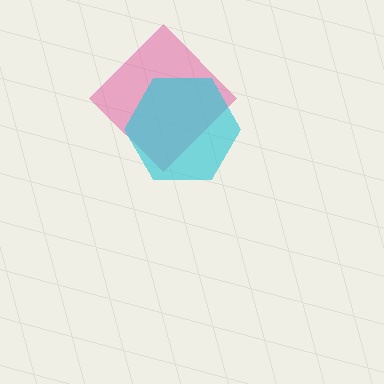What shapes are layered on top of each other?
The layered shapes are: a pink diamond, a cyan hexagon.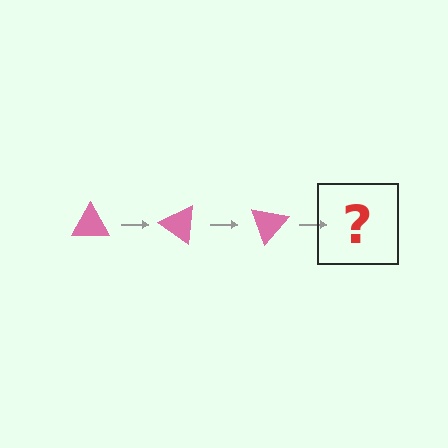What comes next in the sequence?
The next element should be a pink triangle rotated 105 degrees.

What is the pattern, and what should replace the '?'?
The pattern is that the triangle rotates 35 degrees each step. The '?' should be a pink triangle rotated 105 degrees.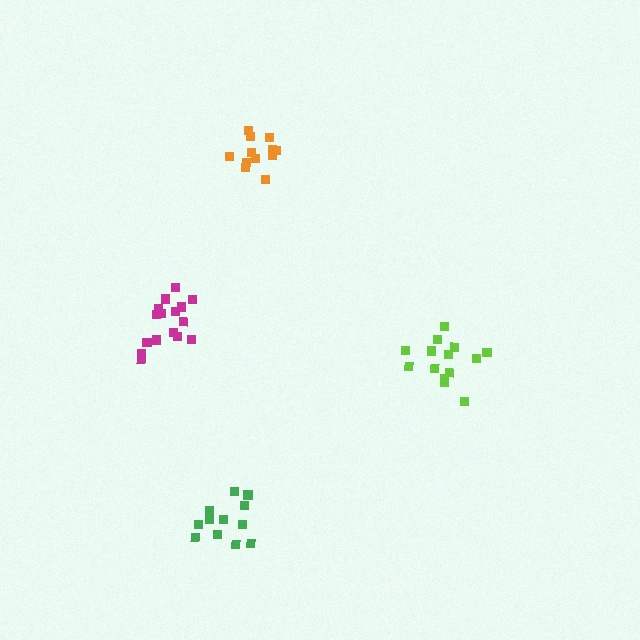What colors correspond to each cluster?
The clusters are colored: green, magenta, orange, lime.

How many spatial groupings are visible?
There are 4 spatial groupings.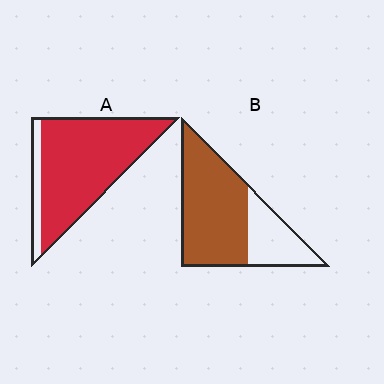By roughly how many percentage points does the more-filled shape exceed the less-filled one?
By roughly 15 percentage points (A over B).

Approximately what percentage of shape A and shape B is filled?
A is approximately 85% and B is approximately 70%.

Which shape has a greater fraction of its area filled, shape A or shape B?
Shape A.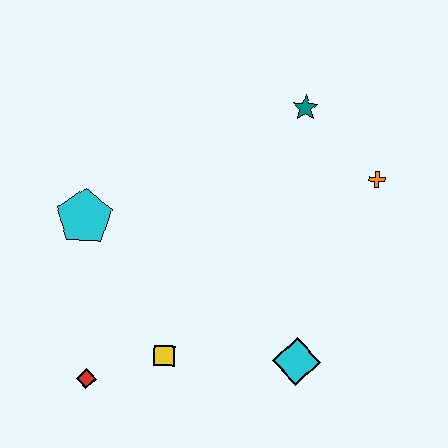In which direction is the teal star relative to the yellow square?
The teal star is above the yellow square.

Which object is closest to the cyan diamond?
The yellow square is closest to the cyan diamond.